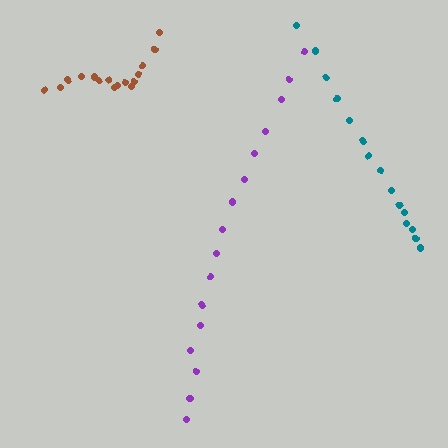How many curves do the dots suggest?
There are 3 distinct paths.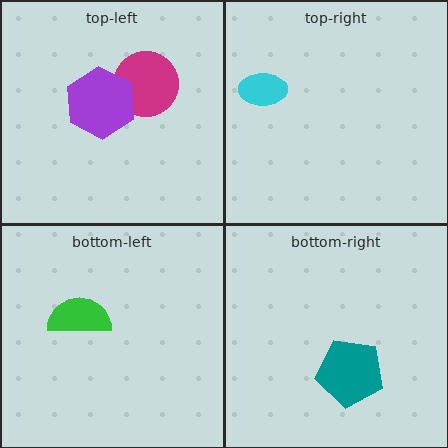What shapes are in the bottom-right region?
The teal pentagon.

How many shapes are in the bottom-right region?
1.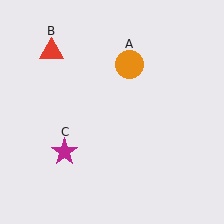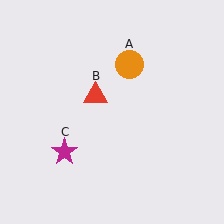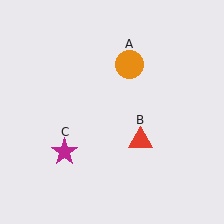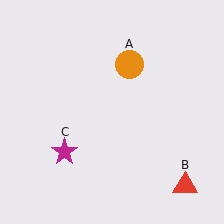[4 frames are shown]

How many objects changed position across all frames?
1 object changed position: red triangle (object B).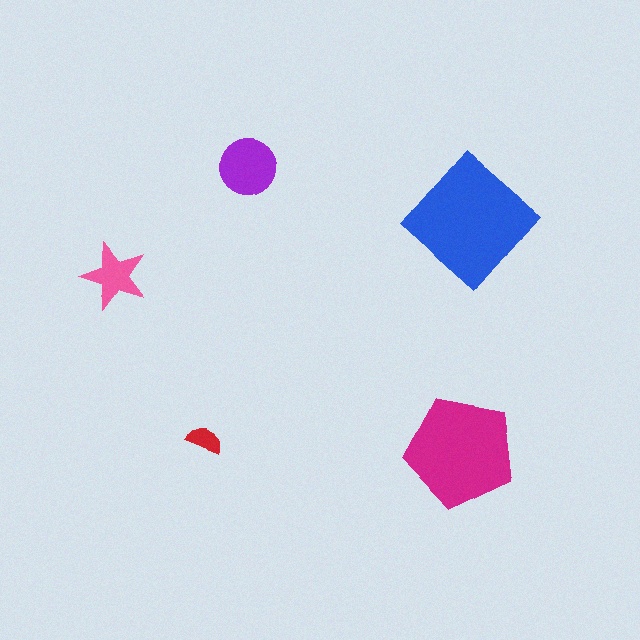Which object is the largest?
The blue diamond.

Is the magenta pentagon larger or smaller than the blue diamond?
Smaller.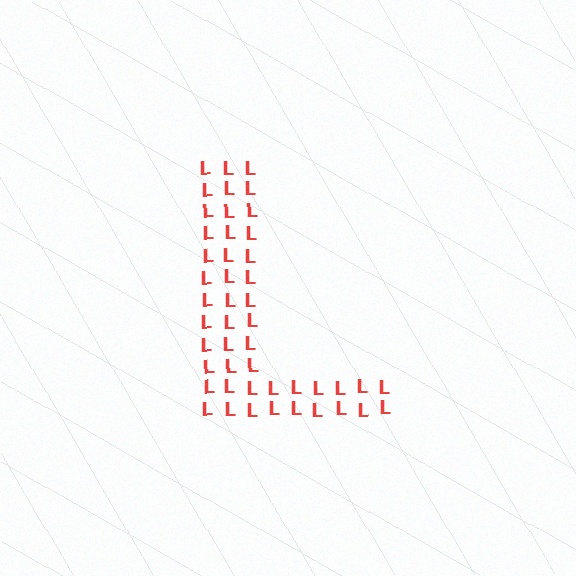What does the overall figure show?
The overall figure shows the letter L.